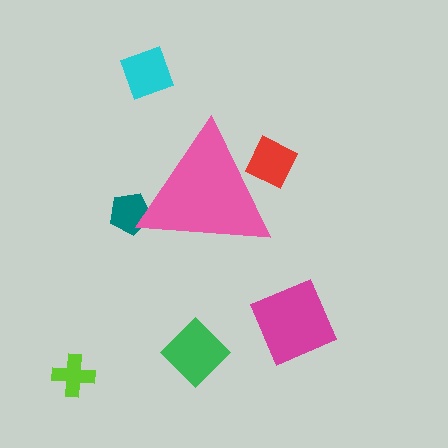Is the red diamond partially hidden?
Yes, the red diamond is partially hidden behind the pink triangle.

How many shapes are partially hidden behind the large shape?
2 shapes are partially hidden.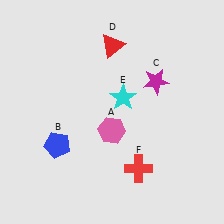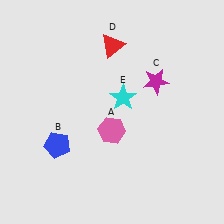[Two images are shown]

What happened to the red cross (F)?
The red cross (F) was removed in Image 2. It was in the bottom-right area of Image 1.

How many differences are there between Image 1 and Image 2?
There is 1 difference between the two images.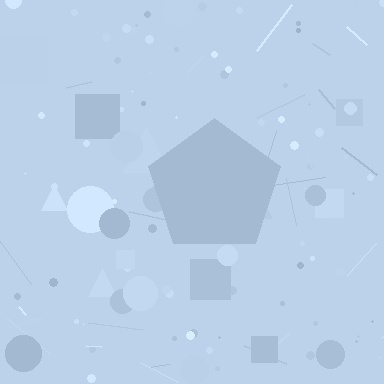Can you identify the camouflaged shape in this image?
The camouflaged shape is a pentagon.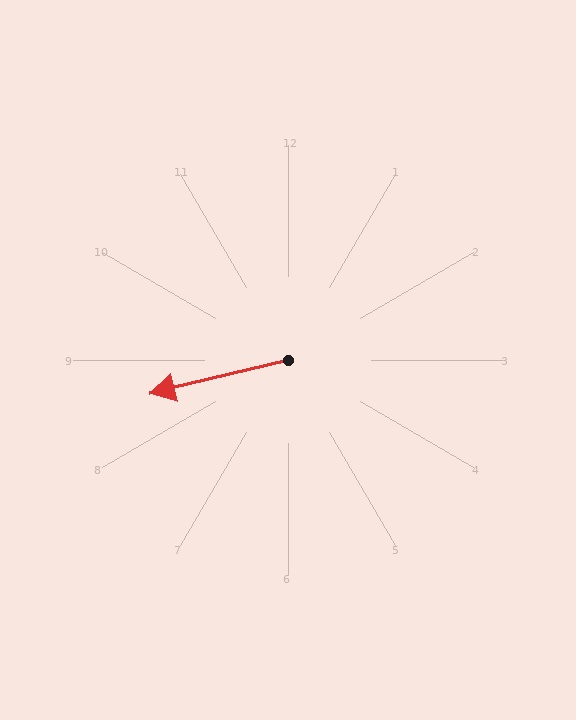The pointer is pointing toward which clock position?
Roughly 9 o'clock.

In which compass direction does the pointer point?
West.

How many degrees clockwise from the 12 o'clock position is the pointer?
Approximately 256 degrees.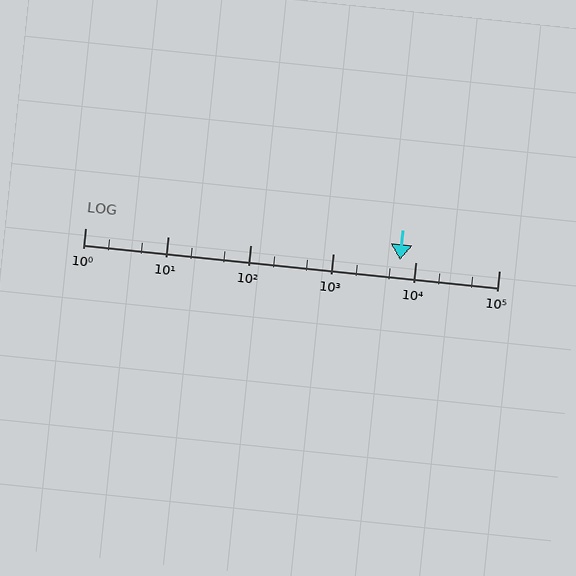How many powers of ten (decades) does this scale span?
The scale spans 5 decades, from 1 to 100000.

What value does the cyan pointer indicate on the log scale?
The pointer indicates approximately 6300.